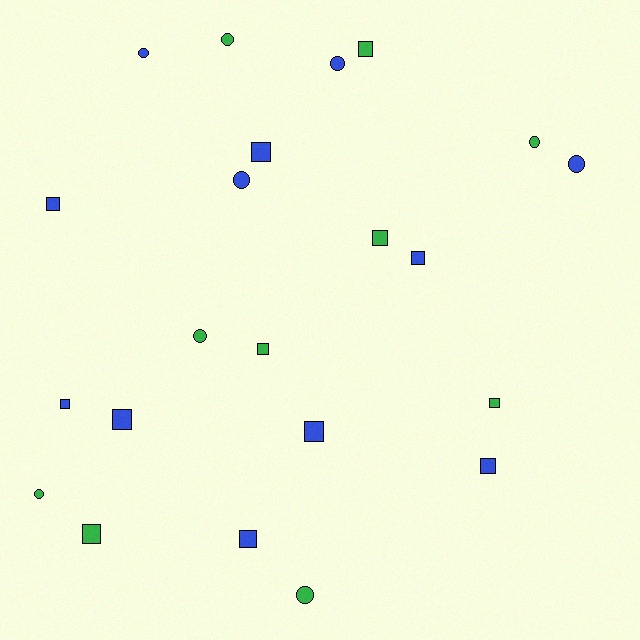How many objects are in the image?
There are 22 objects.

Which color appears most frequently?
Blue, with 12 objects.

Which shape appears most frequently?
Square, with 13 objects.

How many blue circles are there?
There are 4 blue circles.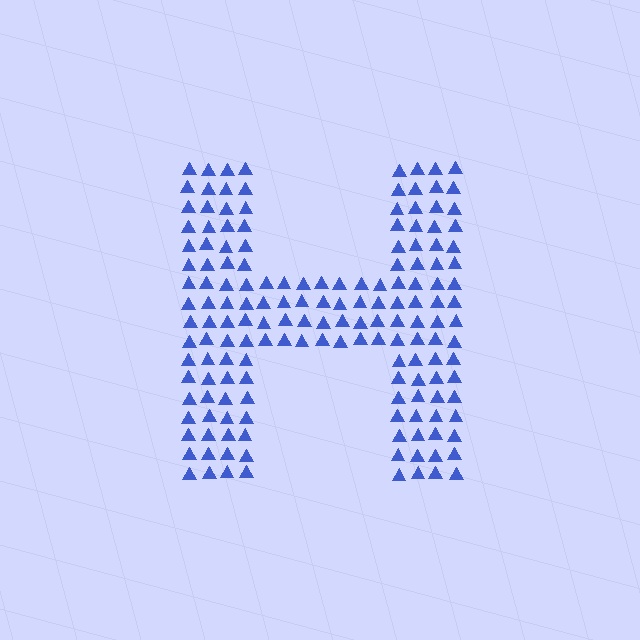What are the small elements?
The small elements are triangles.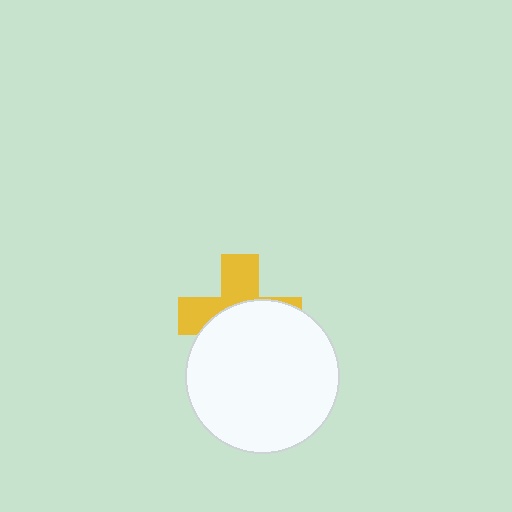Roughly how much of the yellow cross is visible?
A small part of it is visible (roughly 42%).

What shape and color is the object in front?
The object in front is a white circle.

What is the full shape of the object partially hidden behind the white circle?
The partially hidden object is a yellow cross.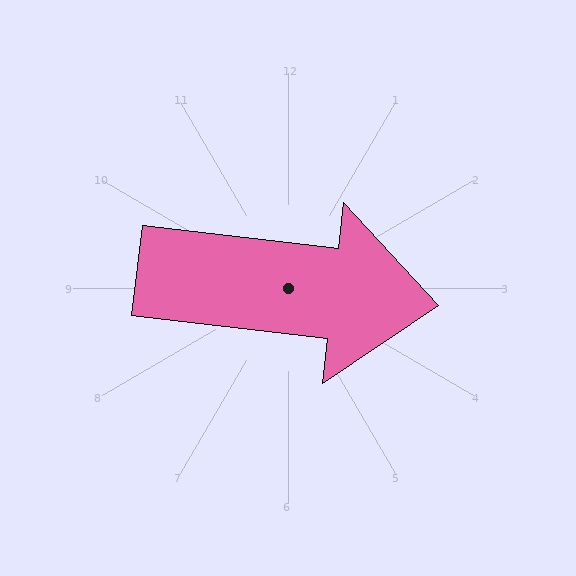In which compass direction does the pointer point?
East.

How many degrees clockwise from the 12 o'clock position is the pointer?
Approximately 97 degrees.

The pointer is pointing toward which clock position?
Roughly 3 o'clock.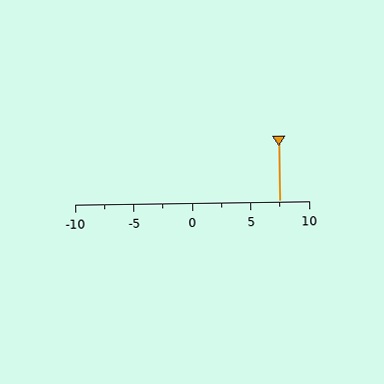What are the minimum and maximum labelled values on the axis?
The axis runs from -10 to 10.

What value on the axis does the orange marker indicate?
The marker indicates approximately 7.5.